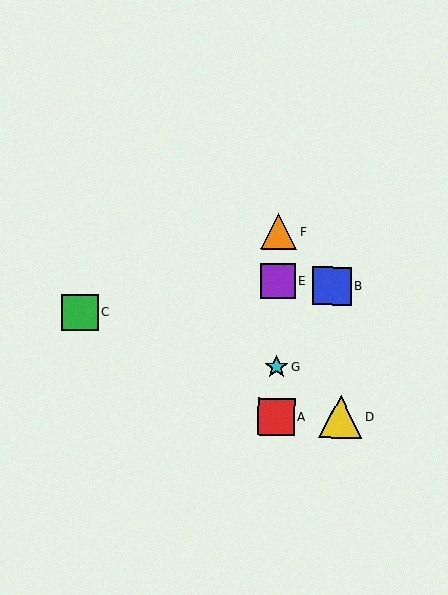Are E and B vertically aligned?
No, E is at x≈278 and B is at x≈332.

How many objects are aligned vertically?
4 objects (A, E, F, G) are aligned vertically.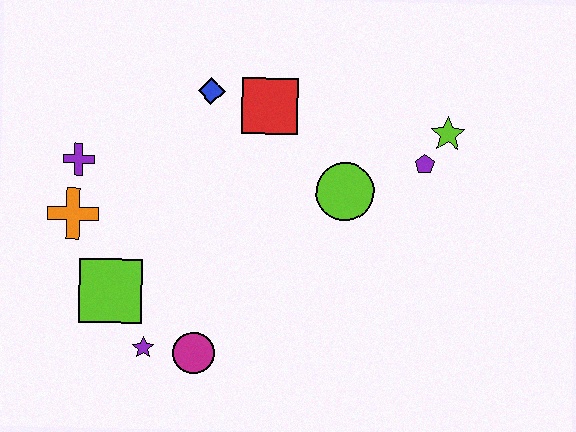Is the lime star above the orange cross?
Yes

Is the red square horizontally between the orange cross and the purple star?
No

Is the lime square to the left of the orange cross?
No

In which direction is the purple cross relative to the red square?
The purple cross is to the left of the red square.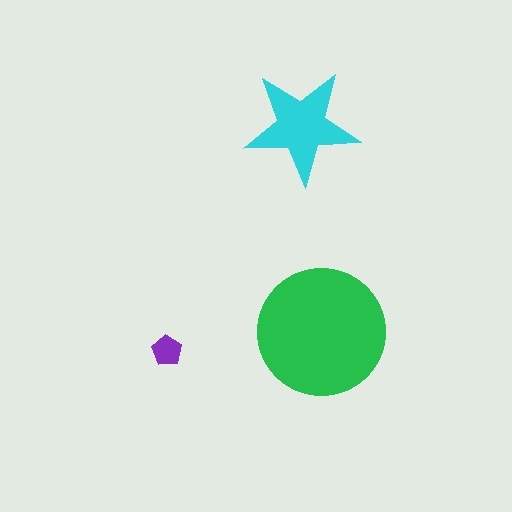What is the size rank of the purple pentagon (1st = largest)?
3rd.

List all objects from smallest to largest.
The purple pentagon, the cyan star, the green circle.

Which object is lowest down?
The purple pentagon is bottommost.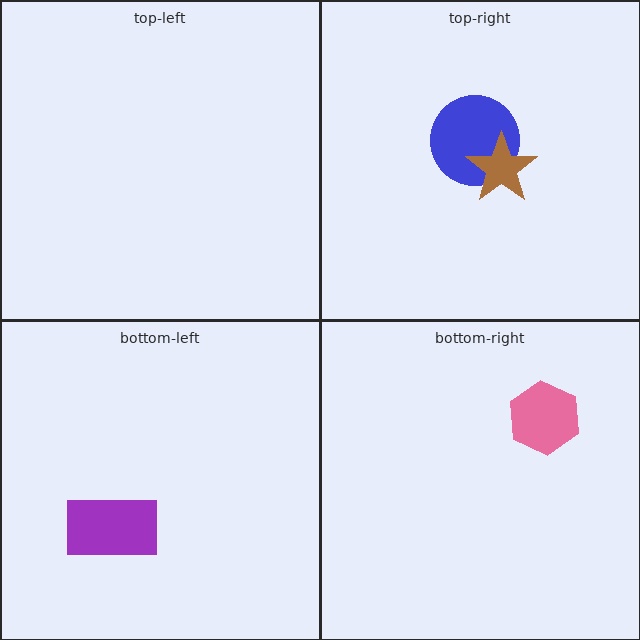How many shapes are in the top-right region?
2.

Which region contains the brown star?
The top-right region.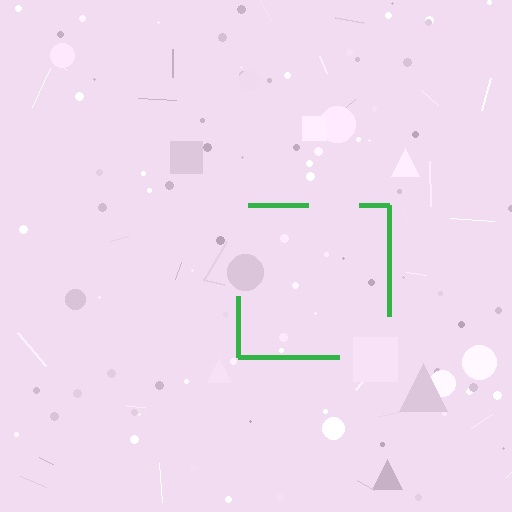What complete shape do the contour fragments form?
The contour fragments form a square.